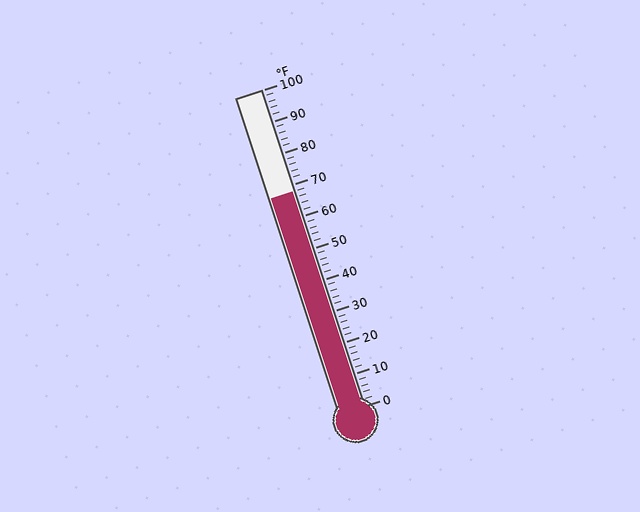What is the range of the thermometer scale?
The thermometer scale ranges from 0°F to 100°F.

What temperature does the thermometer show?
The thermometer shows approximately 68°F.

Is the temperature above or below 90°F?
The temperature is below 90°F.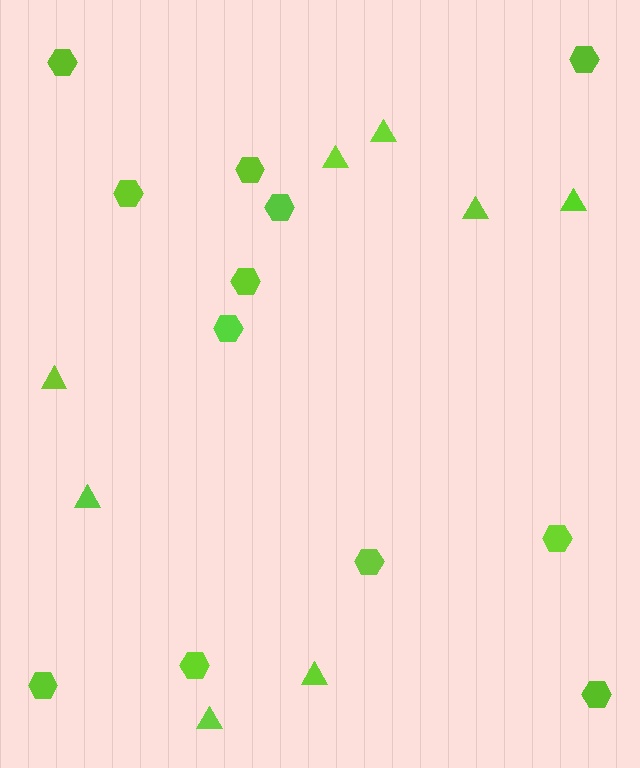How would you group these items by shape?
There are 2 groups: one group of triangles (8) and one group of hexagons (12).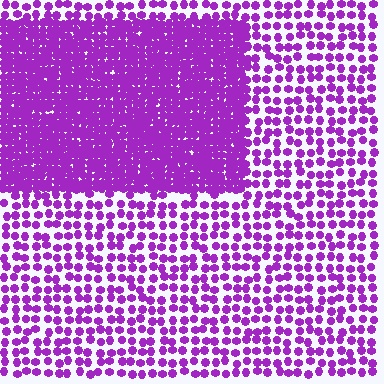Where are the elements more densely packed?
The elements are more densely packed inside the rectangle boundary.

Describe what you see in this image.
The image contains small purple elements arranged at two different densities. A rectangle-shaped region is visible where the elements are more densely packed than the surrounding area.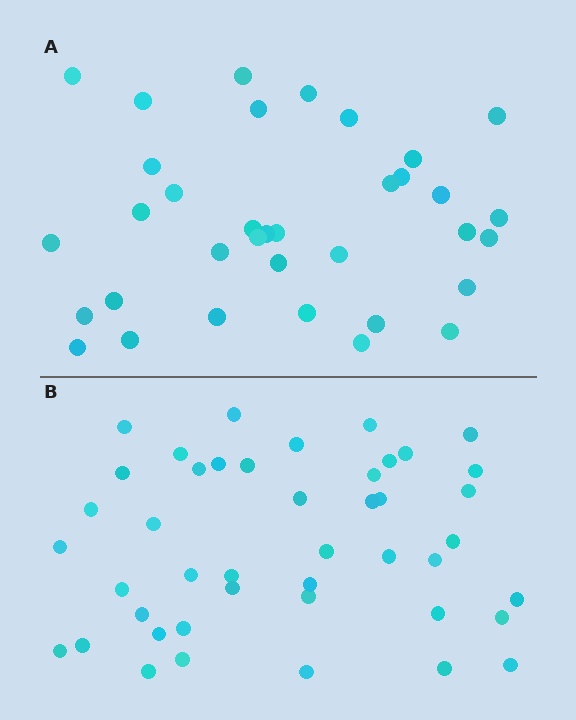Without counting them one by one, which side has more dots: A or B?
Region B (the bottom region) has more dots.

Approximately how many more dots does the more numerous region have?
Region B has roughly 8 or so more dots than region A.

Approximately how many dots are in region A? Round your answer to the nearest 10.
About 40 dots. (The exact count is 35, which rounds to 40.)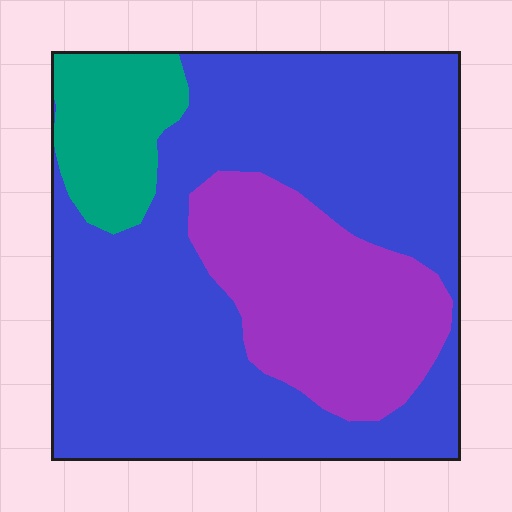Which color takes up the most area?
Blue, at roughly 65%.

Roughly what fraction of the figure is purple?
Purple covers 24% of the figure.